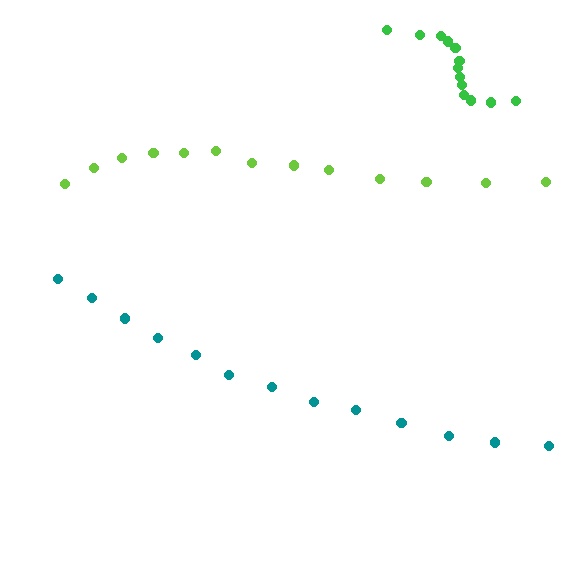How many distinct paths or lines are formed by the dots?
There are 3 distinct paths.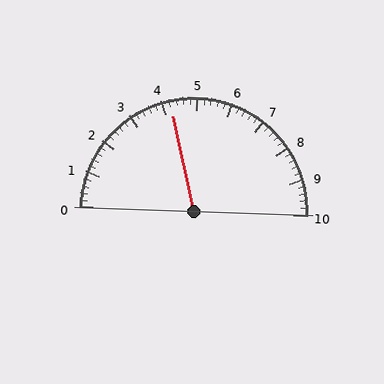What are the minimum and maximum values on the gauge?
The gauge ranges from 0 to 10.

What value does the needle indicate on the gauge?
The needle indicates approximately 4.2.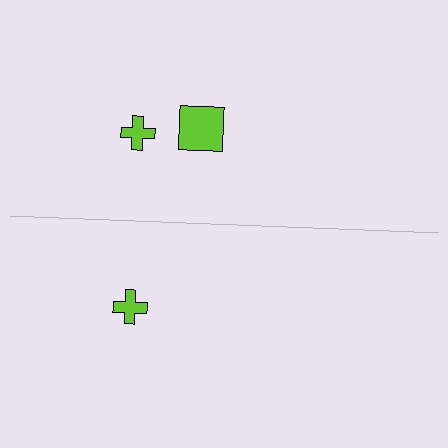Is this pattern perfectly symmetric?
No, the pattern is not perfectly symmetric. A lime square is missing from the bottom side.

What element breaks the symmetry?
A lime square is missing from the bottom side.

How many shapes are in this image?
There are 3 shapes in this image.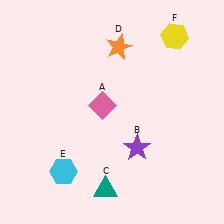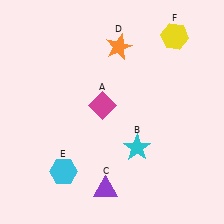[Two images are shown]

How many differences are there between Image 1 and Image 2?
There are 3 differences between the two images.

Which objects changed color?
A changed from pink to magenta. B changed from purple to cyan. C changed from teal to purple.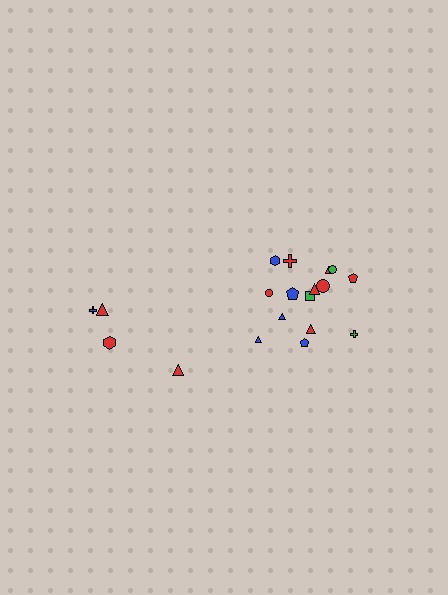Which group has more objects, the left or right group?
The right group.